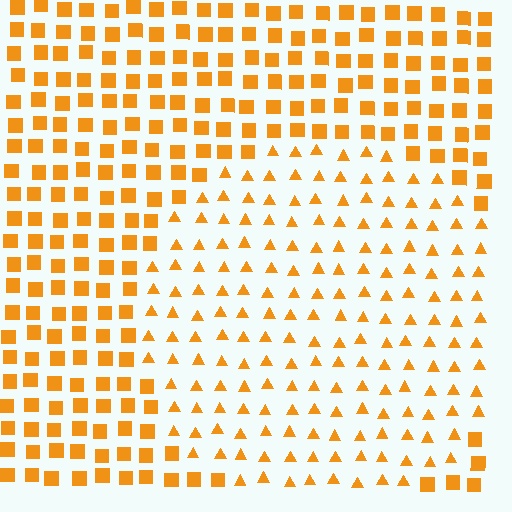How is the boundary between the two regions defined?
The boundary is defined by a change in element shape: triangles inside vs. squares outside. All elements share the same color and spacing.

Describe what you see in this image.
The image is filled with small orange elements arranged in a uniform grid. A circle-shaped region contains triangles, while the surrounding area contains squares. The boundary is defined purely by the change in element shape.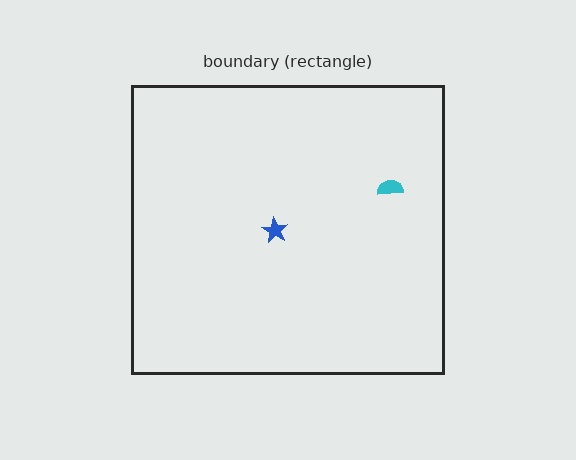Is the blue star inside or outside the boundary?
Inside.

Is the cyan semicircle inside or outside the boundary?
Inside.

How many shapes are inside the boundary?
2 inside, 0 outside.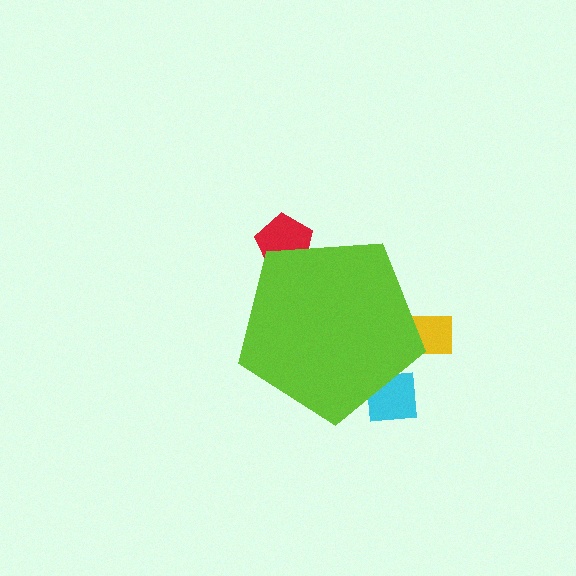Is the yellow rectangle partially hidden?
Yes, the yellow rectangle is partially hidden behind the lime pentagon.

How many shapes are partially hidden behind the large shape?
3 shapes are partially hidden.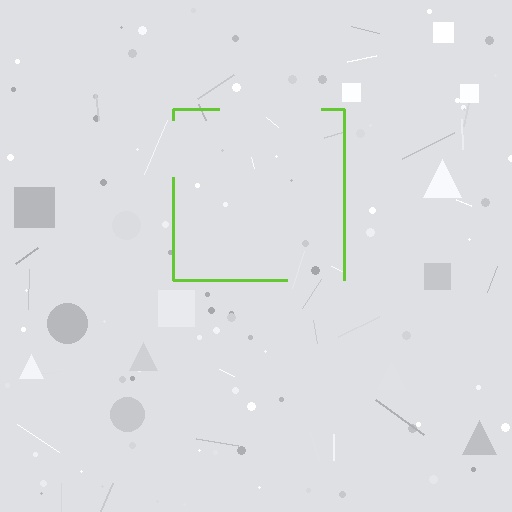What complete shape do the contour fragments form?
The contour fragments form a square.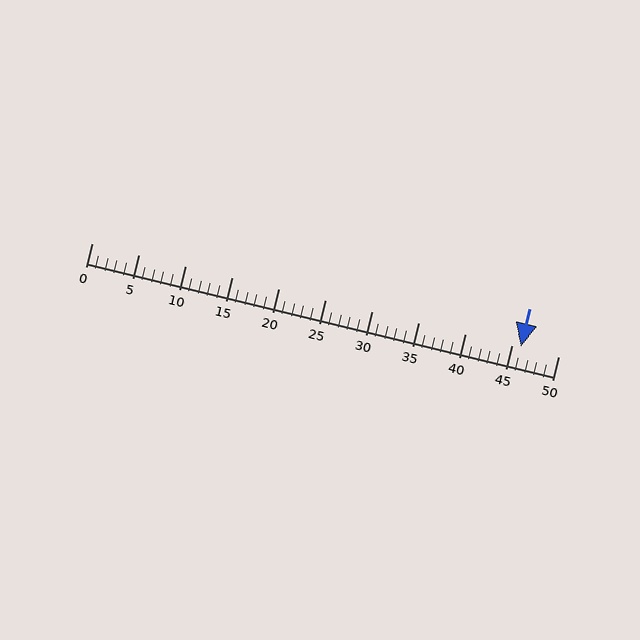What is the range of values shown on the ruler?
The ruler shows values from 0 to 50.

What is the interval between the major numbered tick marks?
The major tick marks are spaced 5 units apart.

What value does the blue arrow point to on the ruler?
The blue arrow points to approximately 46.